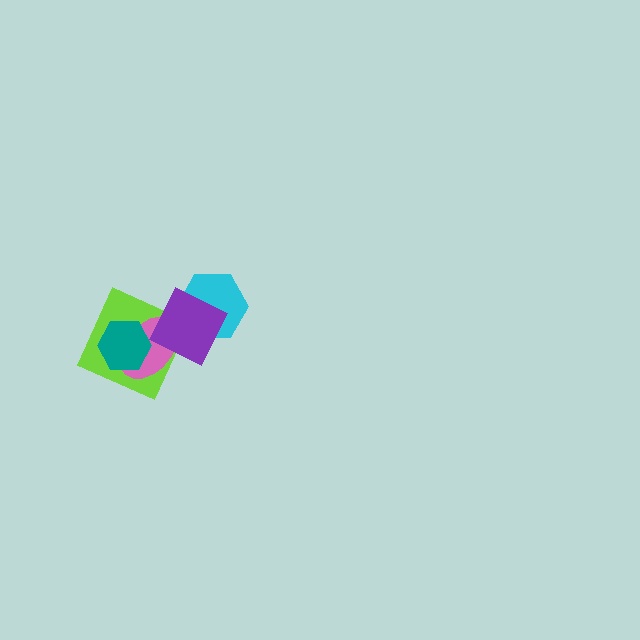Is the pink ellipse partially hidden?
Yes, it is partially covered by another shape.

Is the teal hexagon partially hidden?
No, no other shape covers it.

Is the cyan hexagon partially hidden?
Yes, it is partially covered by another shape.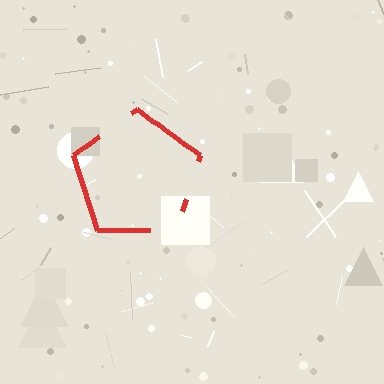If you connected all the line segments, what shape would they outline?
They would outline a pentagon.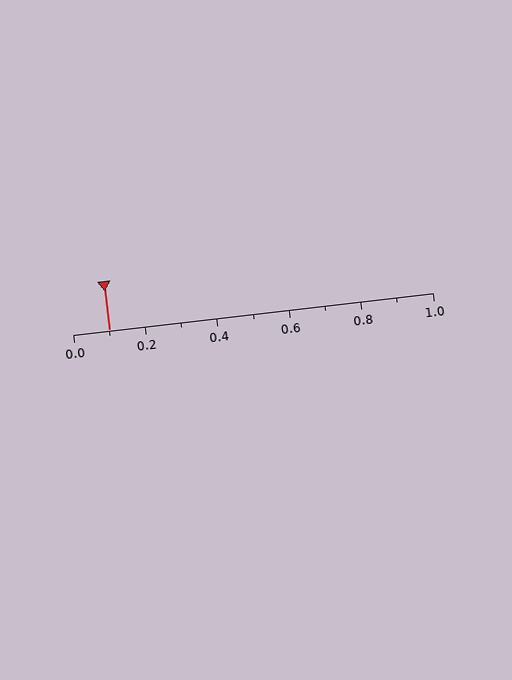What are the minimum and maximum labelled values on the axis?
The axis runs from 0.0 to 1.0.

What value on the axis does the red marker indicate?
The marker indicates approximately 0.1.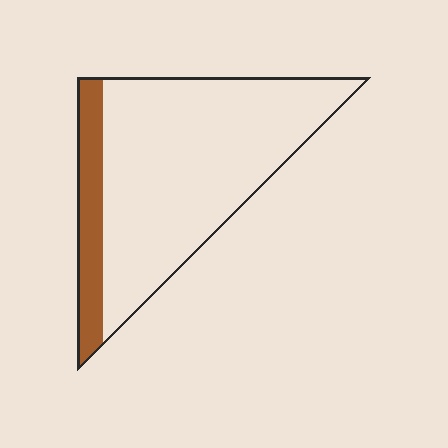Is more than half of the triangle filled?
No.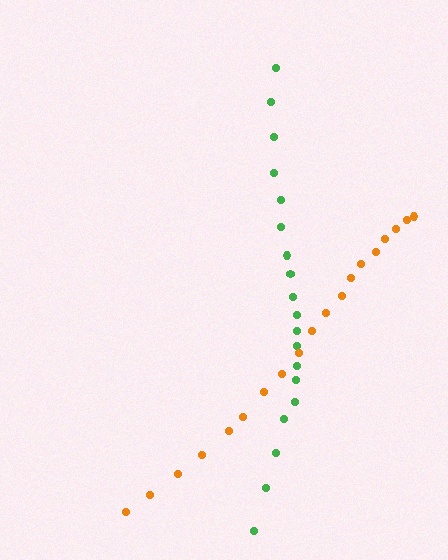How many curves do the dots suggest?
There are 2 distinct paths.